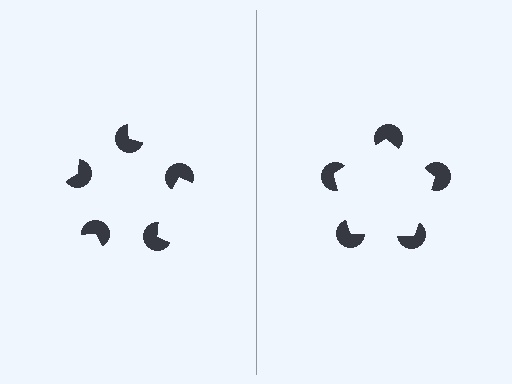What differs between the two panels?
The pac-man discs are positioned identically on both sides; only the wedge orientations differ. On the right they align to a pentagon; on the left they are misaligned.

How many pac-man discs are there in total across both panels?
10 — 5 on each side.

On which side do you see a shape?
An illusory pentagon appears on the right side. On the left side the wedge cuts are rotated, so no coherent shape forms.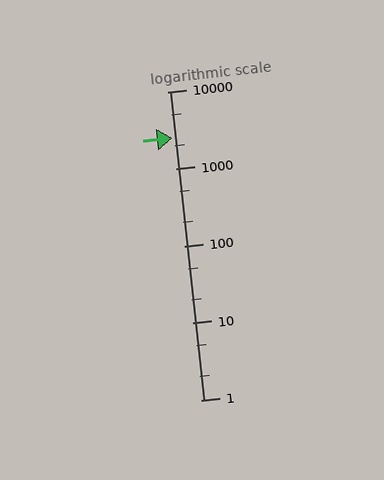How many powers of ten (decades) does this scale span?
The scale spans 4 decades, from 1 to 10000.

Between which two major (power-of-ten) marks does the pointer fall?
The pointer is between 1000 and 10000.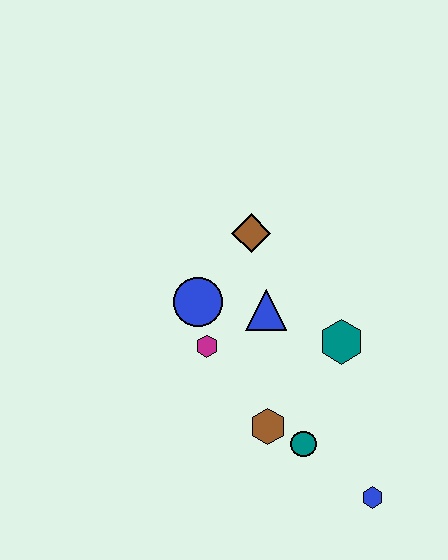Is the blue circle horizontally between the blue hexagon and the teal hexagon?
No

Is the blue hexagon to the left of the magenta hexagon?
No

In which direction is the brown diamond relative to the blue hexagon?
The brown diamond is above the blue hexagon.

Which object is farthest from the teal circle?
The brown diamond is farthest from the teal circle.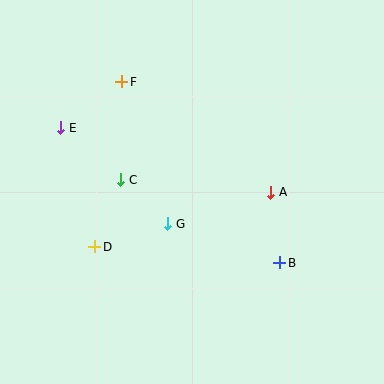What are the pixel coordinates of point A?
Point A is at (271, 193).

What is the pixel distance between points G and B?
The distance between G and B is 118 pixels.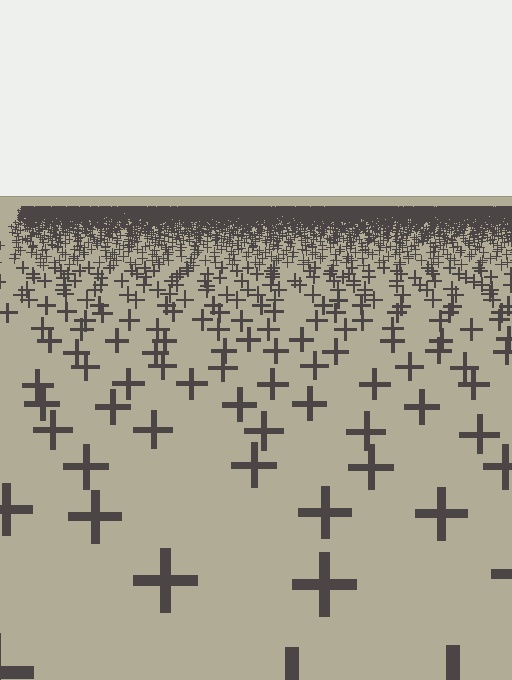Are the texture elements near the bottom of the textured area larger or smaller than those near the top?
Larger. Near the bottom, elements are closer to the viewer and appear at a bigger on-screen size.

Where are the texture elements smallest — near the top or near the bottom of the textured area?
Near the top.